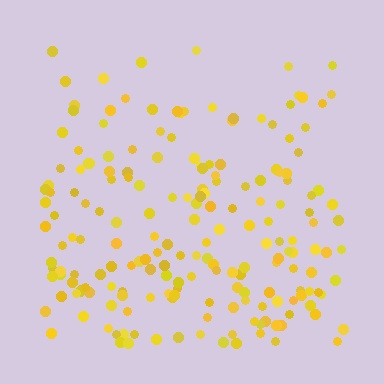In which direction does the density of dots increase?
From top to bottom, with the bottom side densest.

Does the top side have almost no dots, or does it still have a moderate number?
Still a moderate number, just noticeably fewer than the bottom.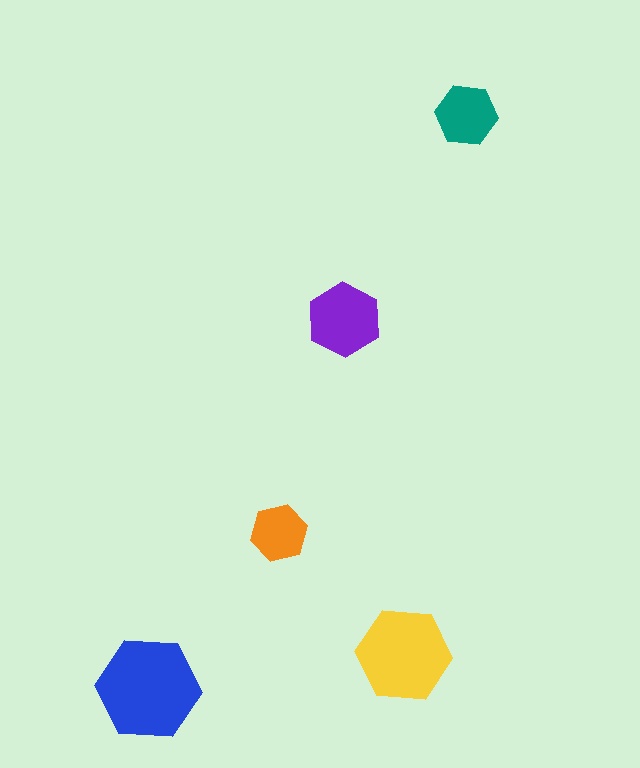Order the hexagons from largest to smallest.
the blue one, the yellow one, the purple one, the teal one, the orange one.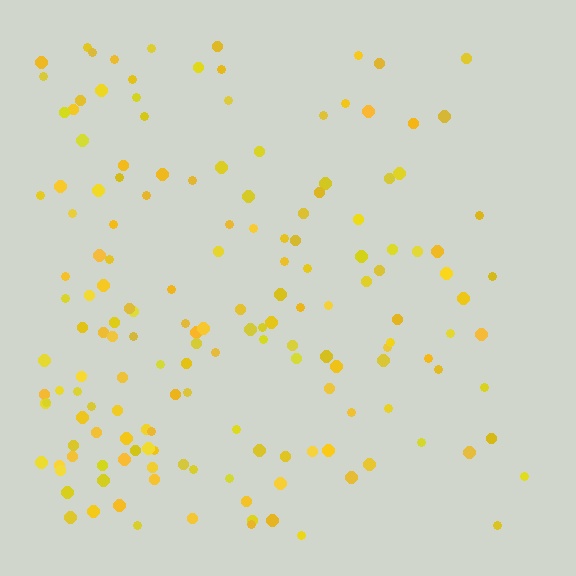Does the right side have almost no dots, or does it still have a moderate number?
Still a moderate number, just noticeably fewer than the left.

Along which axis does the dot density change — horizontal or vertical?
Horizontal.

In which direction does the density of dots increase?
From right to left, with the left side densest.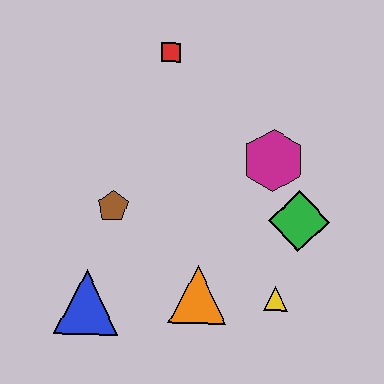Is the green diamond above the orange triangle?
Yes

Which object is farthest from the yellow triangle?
The red square is farthest from the yellow triangle.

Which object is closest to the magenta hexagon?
The green diamond is closest to the magenta hexagon.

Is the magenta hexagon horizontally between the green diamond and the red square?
Yes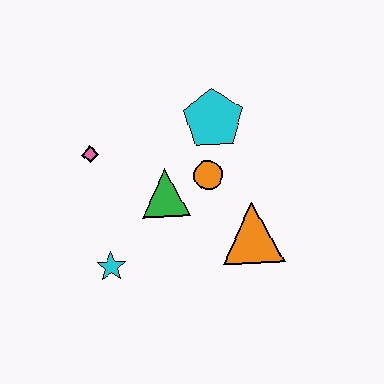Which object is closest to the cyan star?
The green triangle is closest to the cyan star.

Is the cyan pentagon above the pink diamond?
Yes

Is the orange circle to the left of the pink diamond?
No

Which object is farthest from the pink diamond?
The orange triangle is farthest from the pink diamond.